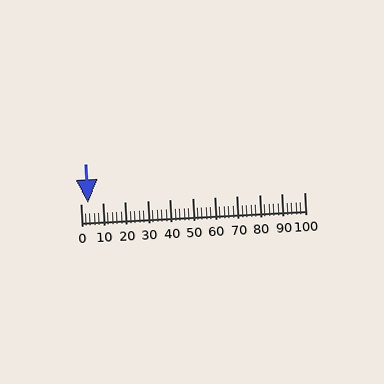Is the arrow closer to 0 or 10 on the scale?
The arrow is closer to 0.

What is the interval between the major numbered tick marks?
The major tick marks are spaced 10 units apart.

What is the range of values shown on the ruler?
The ruler shows values from 0 to 100.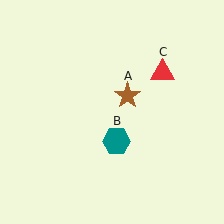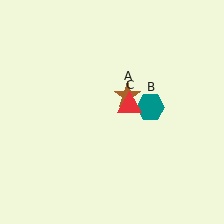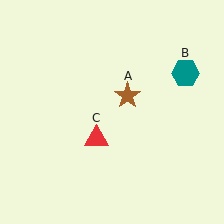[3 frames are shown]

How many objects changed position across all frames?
2 objects changed position: teal hexagon (object B), red triangle (object C).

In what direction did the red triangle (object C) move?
The red triangle (object C) moved down and to the left.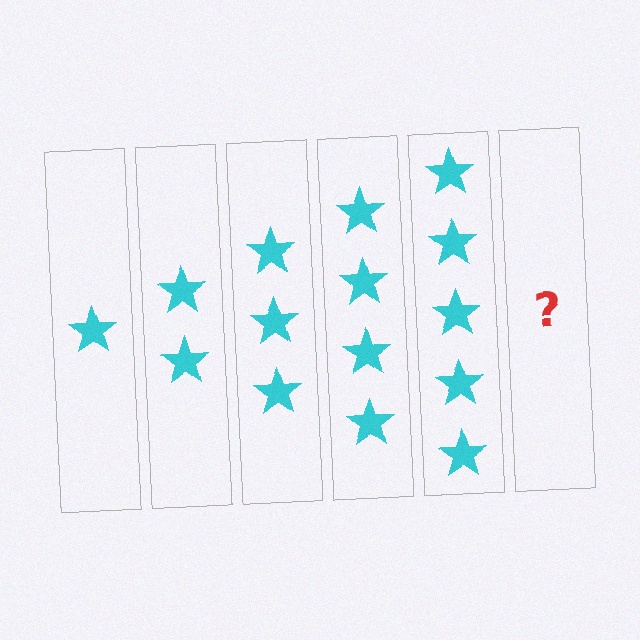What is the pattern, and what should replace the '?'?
The pattern is that each step adds one more star. The '?' should be 6 stars.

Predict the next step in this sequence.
The next step is 6 stars.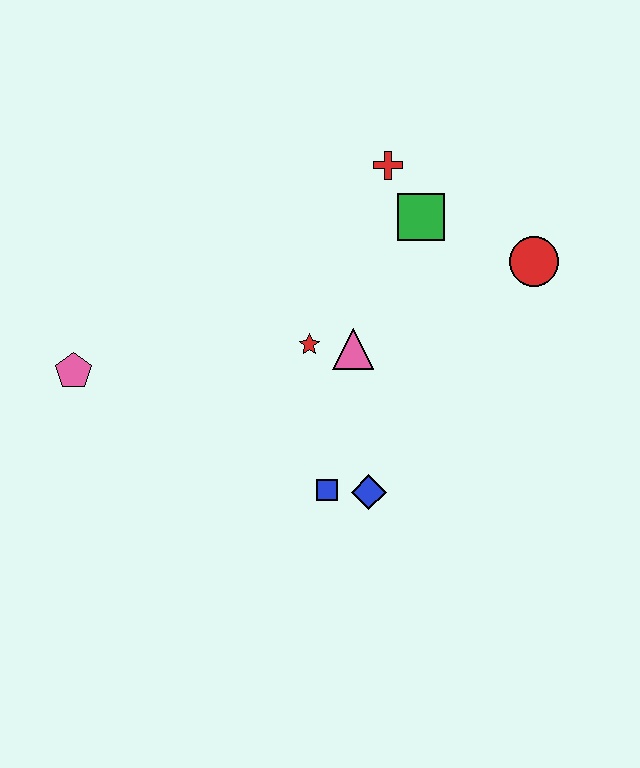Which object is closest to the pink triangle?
The red star is closest to the pink triangle.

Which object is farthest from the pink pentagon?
The red circle is farthest from the pink pentagon.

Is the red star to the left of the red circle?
Yes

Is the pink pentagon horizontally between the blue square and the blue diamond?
No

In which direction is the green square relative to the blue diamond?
The green square is above the blue diamond.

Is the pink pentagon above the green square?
No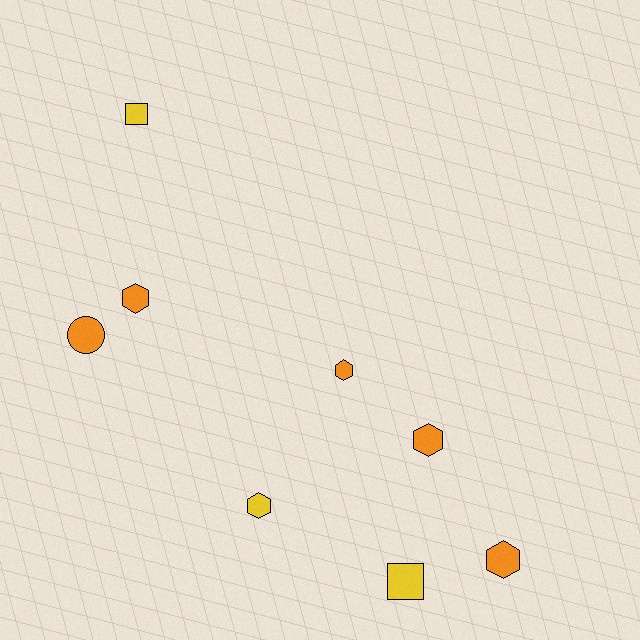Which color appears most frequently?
Orange, with 5 objects.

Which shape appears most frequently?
Hexagon, with 5 objects.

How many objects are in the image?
There are 8 objects.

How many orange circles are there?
There is 1 orange circle.